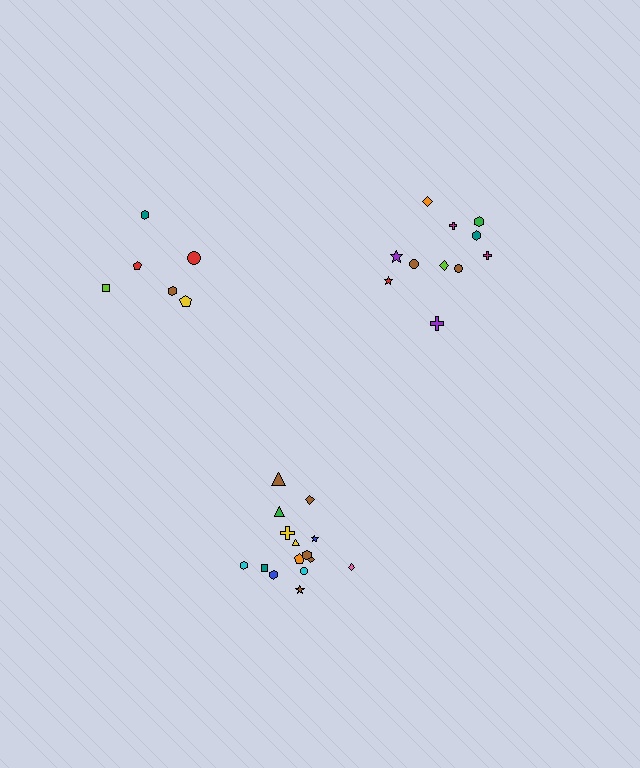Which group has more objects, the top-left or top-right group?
The top-right group.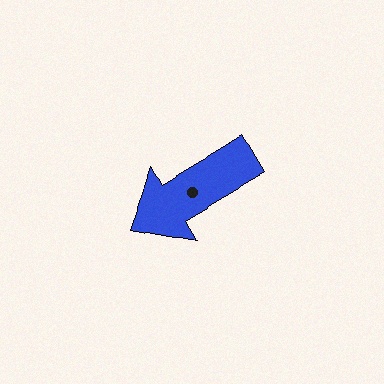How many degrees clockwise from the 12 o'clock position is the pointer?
Approximately 239 degrees.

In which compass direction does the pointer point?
Southwest.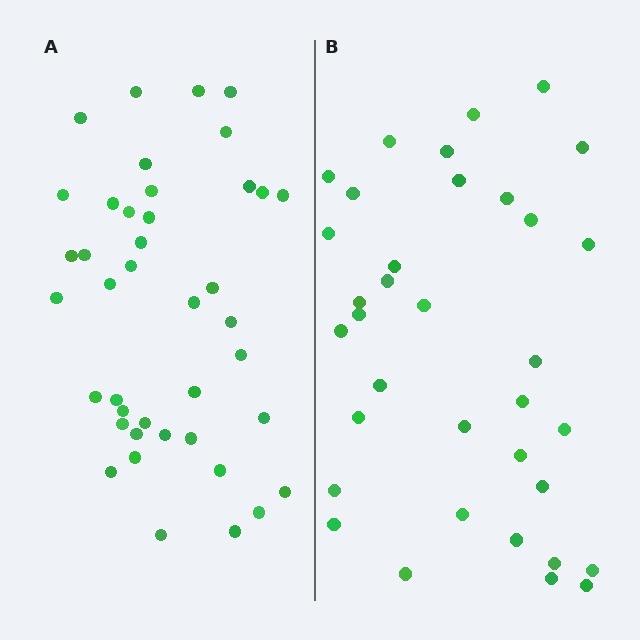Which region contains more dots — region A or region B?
Region A (the left region) has more dots.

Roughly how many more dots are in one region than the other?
Region A has about 6 more dots than region B.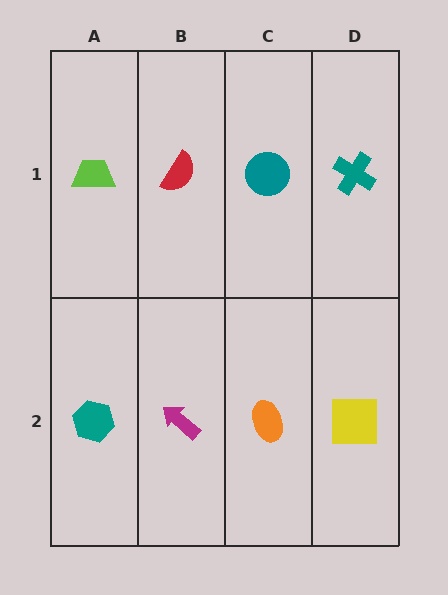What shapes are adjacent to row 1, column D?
A yellow square (row 2, column D), a teal circle (row 1, column C).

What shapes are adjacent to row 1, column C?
An orange ellipse (row 2, column C), a red semicircle (row 1, column B), a teal cross (row 1, column D).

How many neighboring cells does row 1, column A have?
2.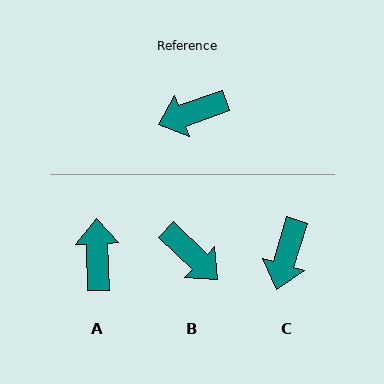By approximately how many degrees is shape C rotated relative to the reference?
Approximately 54 degrees counter-clockwise.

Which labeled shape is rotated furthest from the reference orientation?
B, about 116 degrees away.